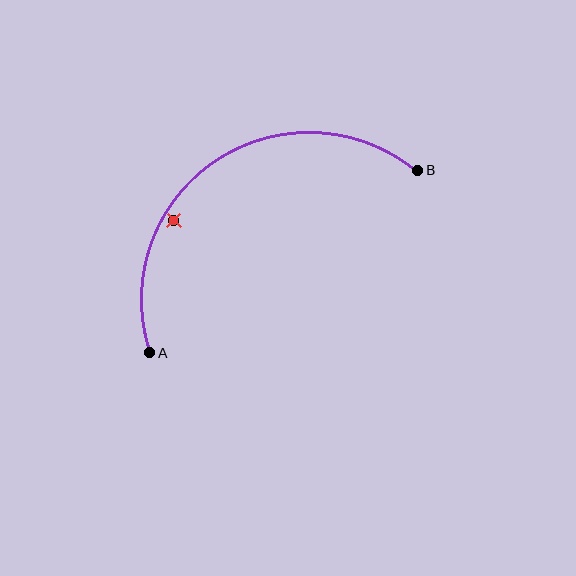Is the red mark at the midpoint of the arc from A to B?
No — the red mark does not lie on the arc at all. It sits slightly inside the curve.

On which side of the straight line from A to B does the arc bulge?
The arc bulges above and to the left of the straight line connecting A and B.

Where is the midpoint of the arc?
The arc midpoint is the point on the curve farthest from the straight line joining A and B. It sits above and to the left of that line.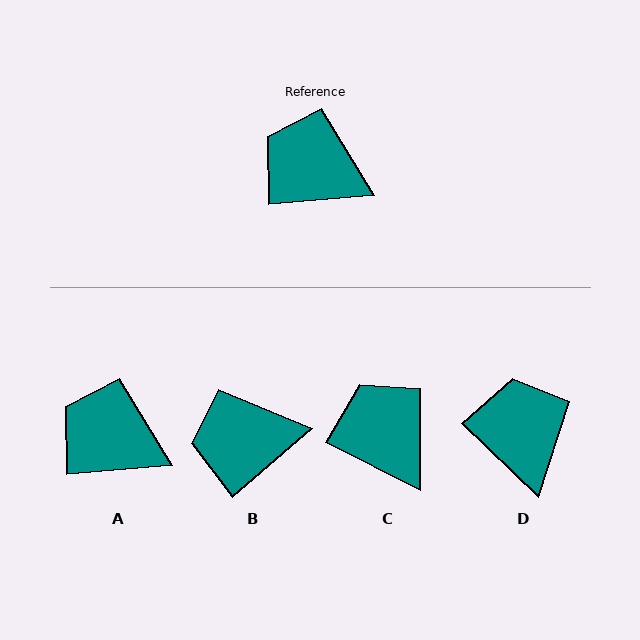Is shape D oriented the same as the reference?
No, it is off by about 49 degrees.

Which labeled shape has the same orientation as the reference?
A.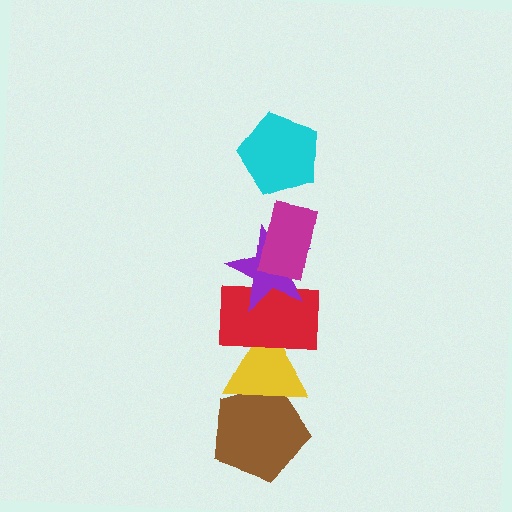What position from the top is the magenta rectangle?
The magenta rectangle is 2nd from the top.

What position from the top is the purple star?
The purple star is 3rd from the top.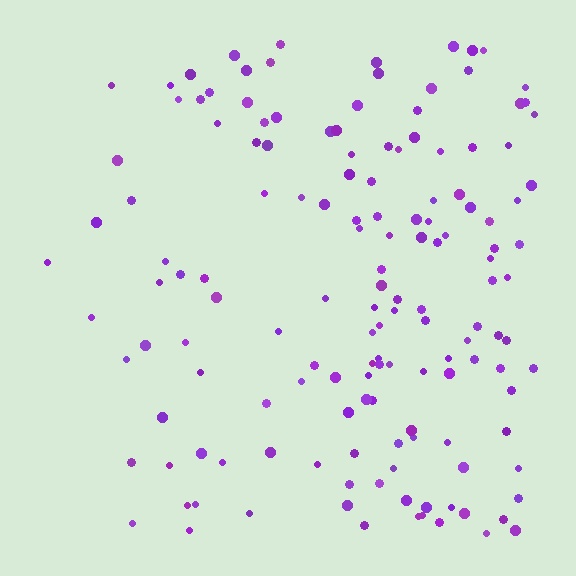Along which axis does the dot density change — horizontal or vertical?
Horizontal.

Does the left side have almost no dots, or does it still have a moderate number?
Still a moderate number, just noticeably fewer than the right.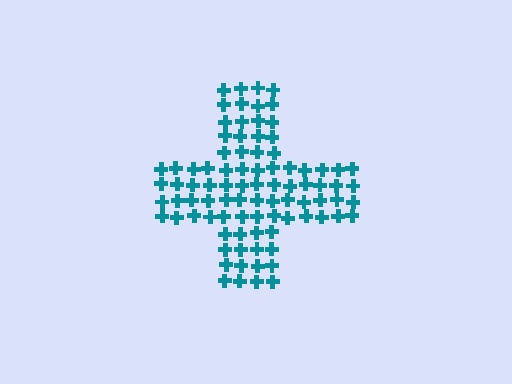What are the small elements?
The small elements are crosses.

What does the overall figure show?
The overall figure shows a cross.